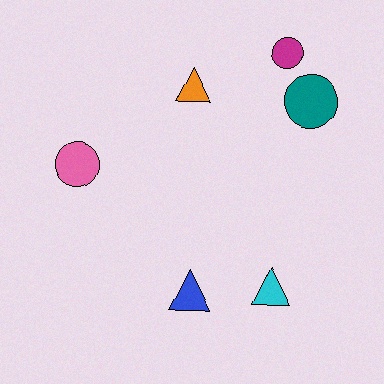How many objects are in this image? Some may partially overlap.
There are 6 objects.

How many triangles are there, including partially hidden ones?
There are 3 triangles.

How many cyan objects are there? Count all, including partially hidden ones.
There is 1 cyan object.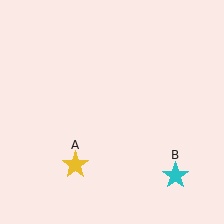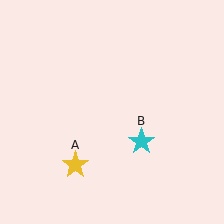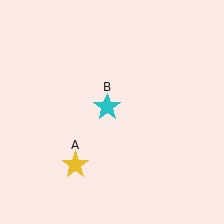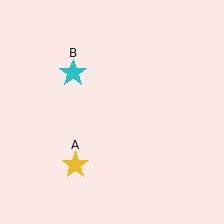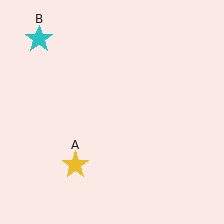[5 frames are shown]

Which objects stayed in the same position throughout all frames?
Yellow star (object A) remained stationary.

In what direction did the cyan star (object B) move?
The cyan star (object B) moved up and to the left.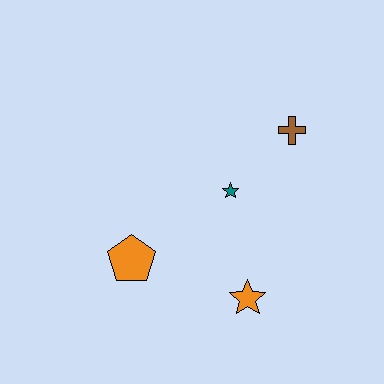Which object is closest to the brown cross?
The teal star is closest to the brown cross.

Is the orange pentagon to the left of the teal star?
Yes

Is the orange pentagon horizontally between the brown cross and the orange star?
No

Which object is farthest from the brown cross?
The orange pentagon is farthest from the brown cross.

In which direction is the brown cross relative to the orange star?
The brown cross is above the orange star.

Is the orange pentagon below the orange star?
No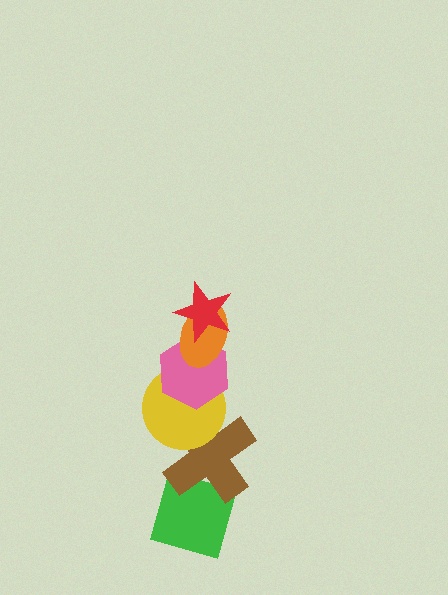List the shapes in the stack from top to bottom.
From top to bottom: the red star, the orange ellipse, the pink hexagon, the yellow circle, the brown cross, the green diamond.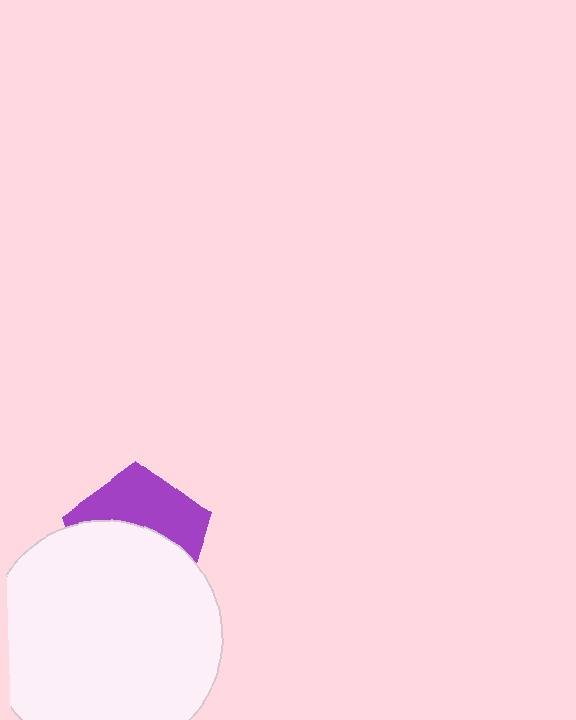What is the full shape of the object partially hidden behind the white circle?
The partially hidden object is a purple pentagon.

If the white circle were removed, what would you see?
You would see the complete purple pentagon.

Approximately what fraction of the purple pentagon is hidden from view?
Roughly 57% of the purple pentagon is hidden behind the white circle.